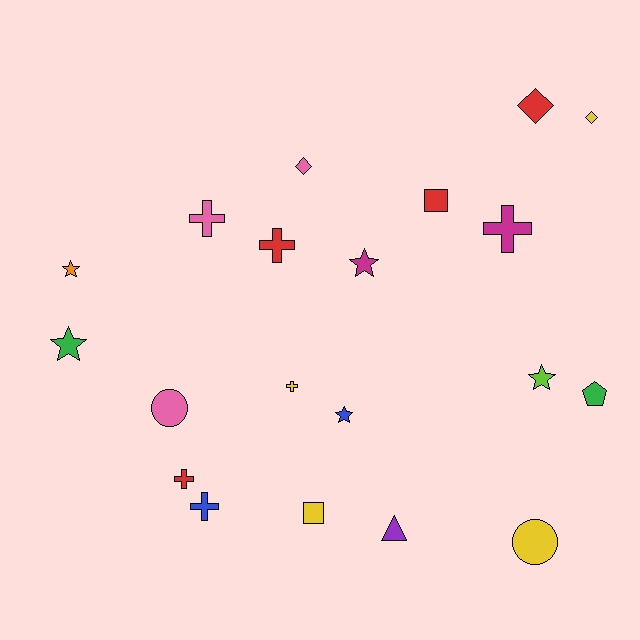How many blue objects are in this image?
There are 2 blue objects.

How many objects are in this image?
There are 20 objects.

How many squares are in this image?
There are 2 squares.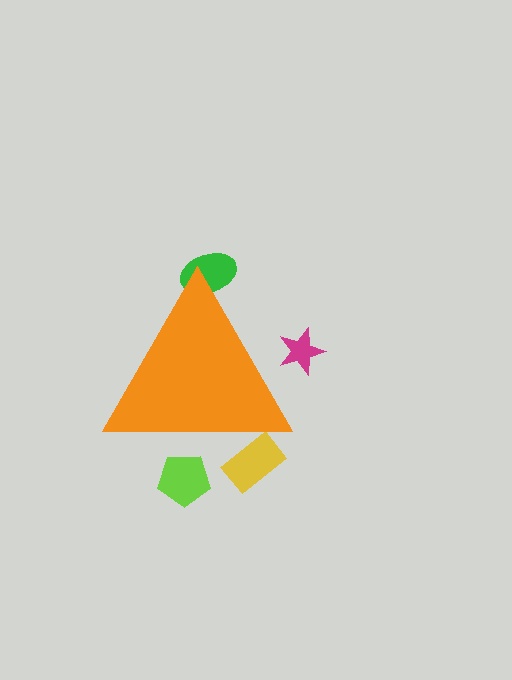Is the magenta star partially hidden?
Yes, the magenta star is partially hidden behind the orange triangle.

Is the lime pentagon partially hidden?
Yes, the lime pentagon is partially hidden behind the orange triangle.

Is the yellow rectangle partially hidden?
Yes, the yellow rectangle is partially hidden behind the orange triangle.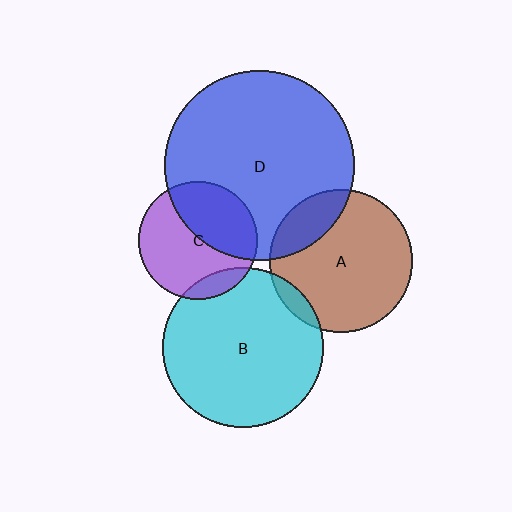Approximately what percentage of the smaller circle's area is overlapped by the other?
Approximately 10%.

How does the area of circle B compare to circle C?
Approximately 1.8 times.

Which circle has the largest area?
Circle D (blue).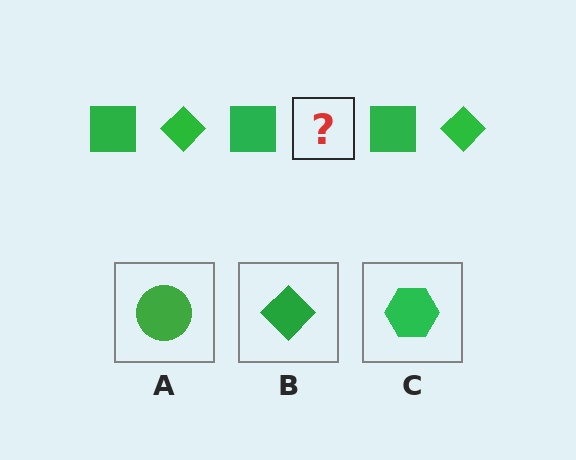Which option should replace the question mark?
Option B.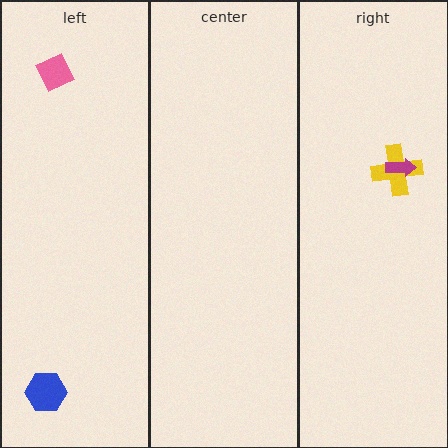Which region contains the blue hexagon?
The left region.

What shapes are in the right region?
The yellow cross, the magenta arrow.